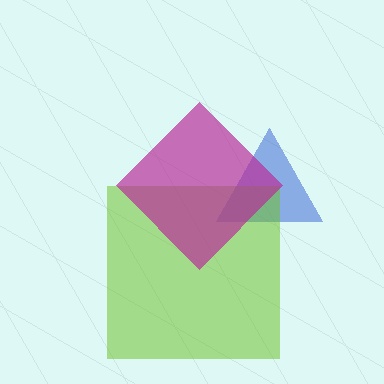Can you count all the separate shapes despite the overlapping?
Yes, there are 3 separate shapes.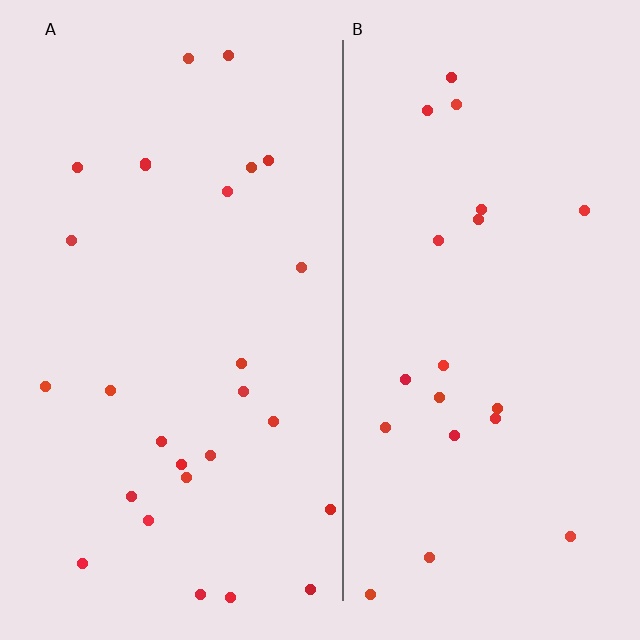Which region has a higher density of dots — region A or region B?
A (the left).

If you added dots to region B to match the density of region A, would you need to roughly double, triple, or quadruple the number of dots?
Approximately double.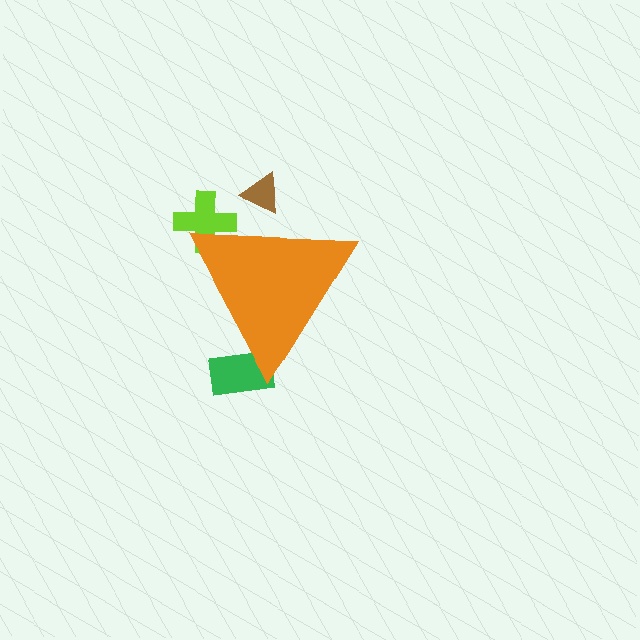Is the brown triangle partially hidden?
Yes, the brown triangle is partially hidden behind the orange triangle.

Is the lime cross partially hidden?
Yes, the lime cross is partially hidden behind the orange triangle.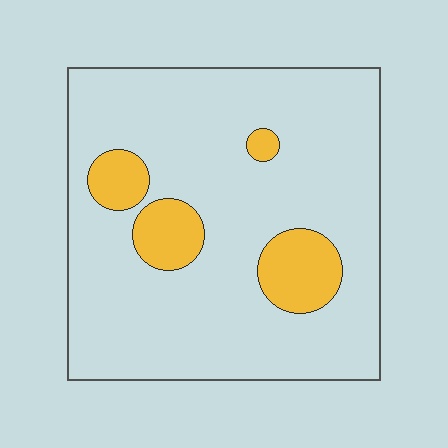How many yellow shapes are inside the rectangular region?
4.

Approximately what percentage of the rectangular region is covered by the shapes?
Approximately 15%.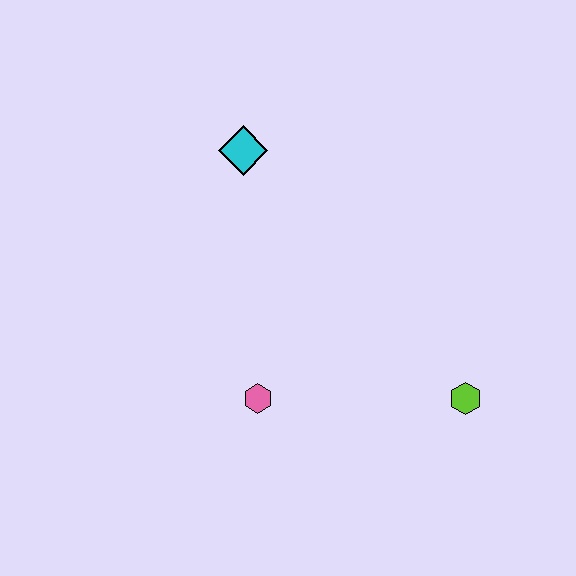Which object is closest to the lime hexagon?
The pink hexagon is closest to the lime hexagon.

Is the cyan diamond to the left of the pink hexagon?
Yes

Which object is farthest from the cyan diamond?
The lime hexagon is farthest from the cyan diamond.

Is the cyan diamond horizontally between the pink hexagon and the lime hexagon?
No